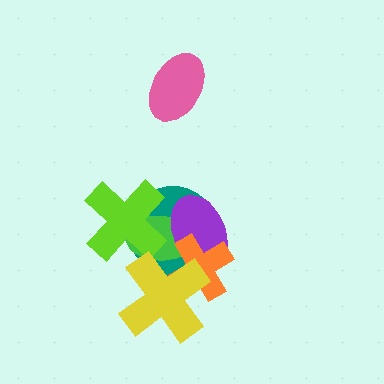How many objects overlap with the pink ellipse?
0 objects overlap with the pink ellipse.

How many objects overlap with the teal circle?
5 objects overlap with the teal circle.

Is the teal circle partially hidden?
Yes, it is partially covered by another shape.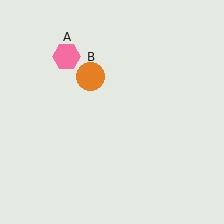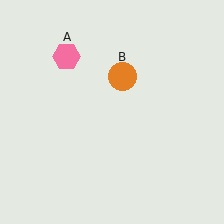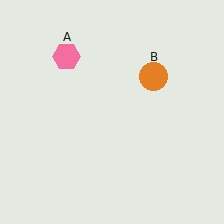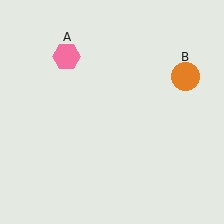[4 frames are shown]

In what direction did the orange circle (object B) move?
The orange circle (object B) moved right.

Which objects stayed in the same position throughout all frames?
Pink hexagon (object A) remained stationary.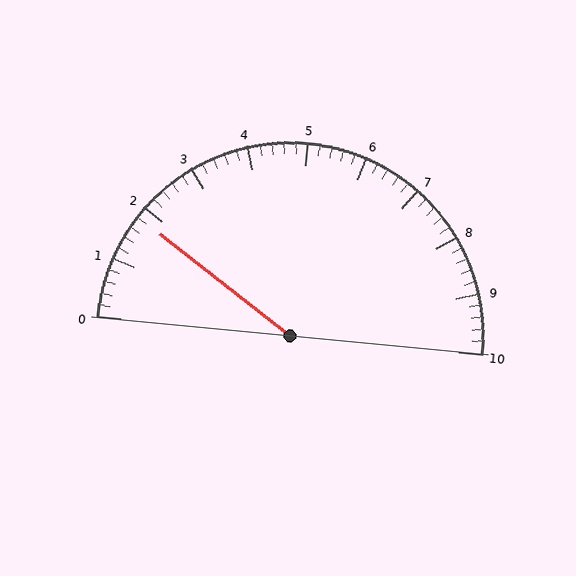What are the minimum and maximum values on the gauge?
The gauge ranges from 0 to 10.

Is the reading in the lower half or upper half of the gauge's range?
The reading is in the lower half of the range (0 to 10).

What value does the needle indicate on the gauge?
The needle indicates approximately 1.8.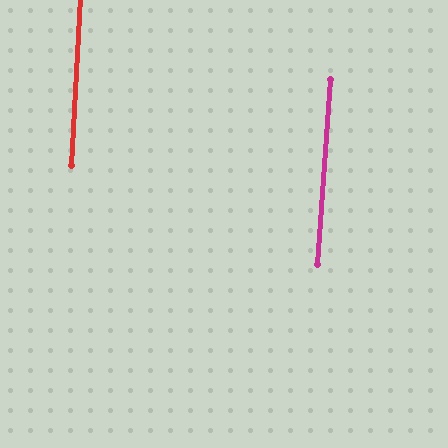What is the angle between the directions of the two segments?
Approximately 1 degree.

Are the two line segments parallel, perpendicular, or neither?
Parallel — their directions differ by only 0.8°.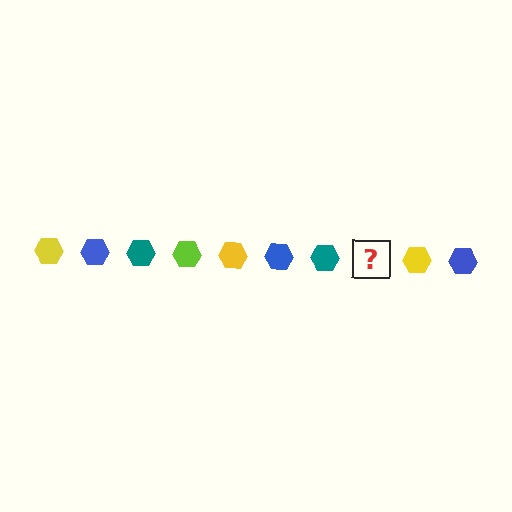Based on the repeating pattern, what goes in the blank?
The blank should be a lime hexagon.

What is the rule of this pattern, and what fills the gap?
The rule is that the pattern cycles through yellow, blue, teal, lime hexagons. The gap should be filled with a lime hexagon.